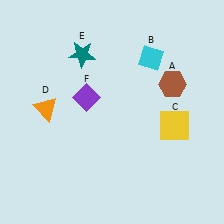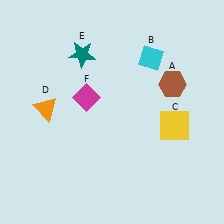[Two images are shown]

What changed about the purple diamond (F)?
In Image 1, F is purple. In Image 2, it changed to magenta.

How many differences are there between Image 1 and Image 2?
There is 1 difference between the two images.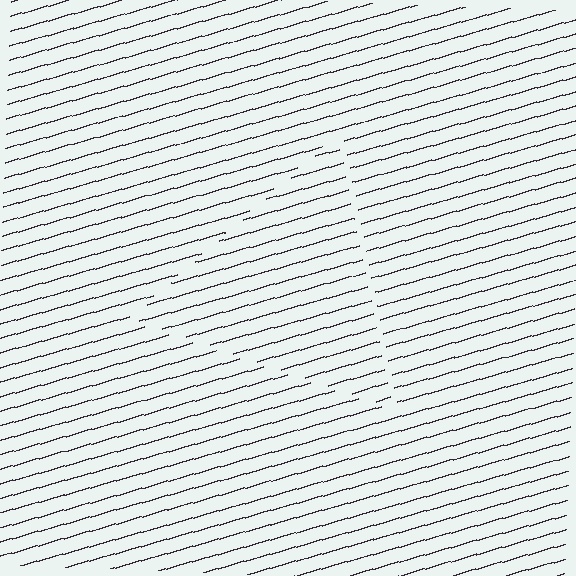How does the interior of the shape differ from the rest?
The interior of the shape contains the same grating, shifted by half a period — the contour is defined by the phase discontinuity where line-ends from the inner and outer gratings abut.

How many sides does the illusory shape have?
3 sides — the line-ends trace a triangle.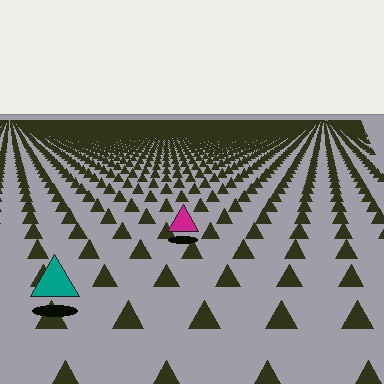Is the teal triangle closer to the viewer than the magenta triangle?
Yes. The teal triangle is closer — you can tell from the texture gradient: the ground texture is coarser near it.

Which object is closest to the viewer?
The teal triangle is closest. The texture marks near it are larger and more spread out.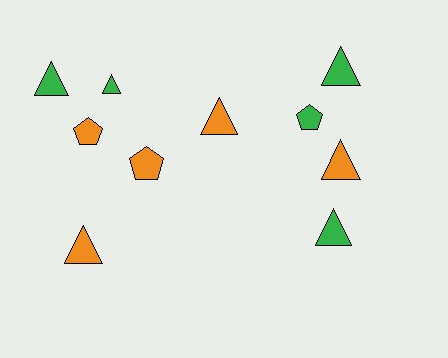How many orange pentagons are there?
There are 2 orange pentagons.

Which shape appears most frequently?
Triangle, with 7 objects.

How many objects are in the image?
There are 10 objects.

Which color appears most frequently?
Orange, with 5 objects.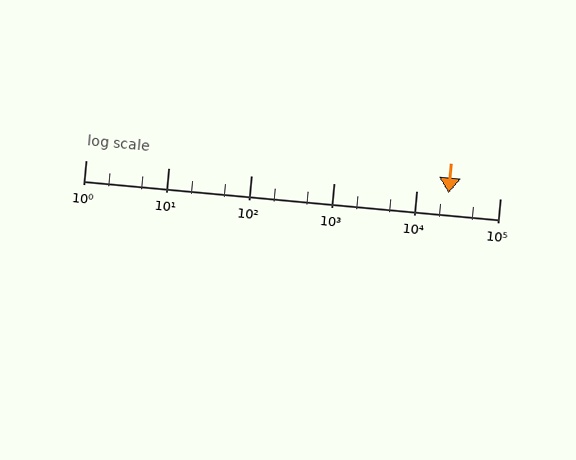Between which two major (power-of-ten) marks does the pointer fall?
The pointer is between 10000 and 100000.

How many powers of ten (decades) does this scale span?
The scale spans 5 decades, from 1 to 100000.